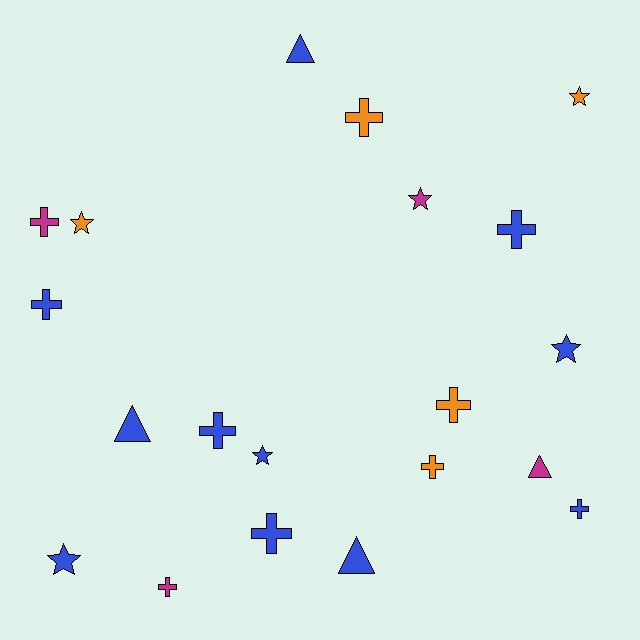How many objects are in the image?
There are 20 objects.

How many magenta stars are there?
There is 1 magenta star.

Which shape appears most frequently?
Cross, with 10 objects.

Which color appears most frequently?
Blue, with 11 objects.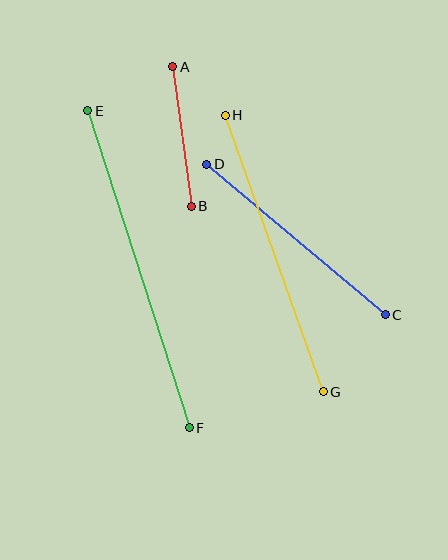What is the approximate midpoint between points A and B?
The midpoint is at approximately (182, 136) pixels.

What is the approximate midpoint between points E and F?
The midpoint is at approximately (138, 269) pixels.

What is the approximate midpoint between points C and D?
The midpoint is at approximately (296, 240) pixels.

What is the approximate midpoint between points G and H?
The midpoint is at approximately (274, 253) pixels.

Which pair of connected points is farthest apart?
Points E and F are farthest apart.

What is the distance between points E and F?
The distance is approximately 333 pixels.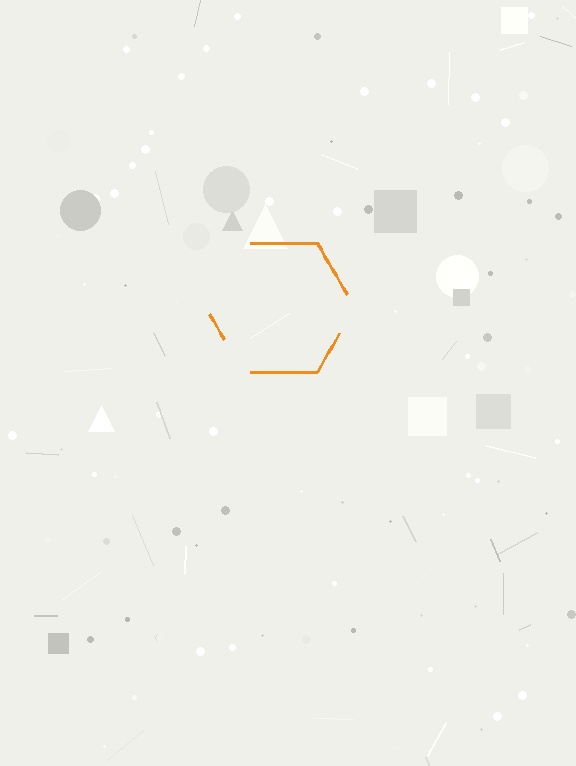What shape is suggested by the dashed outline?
The dashed outline suggests a hexagon.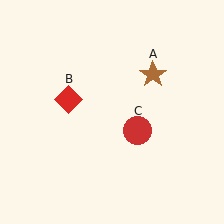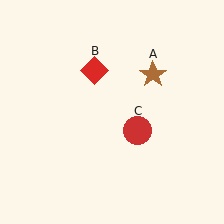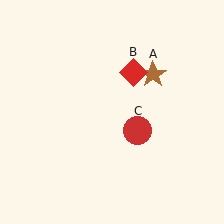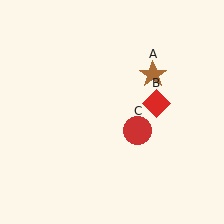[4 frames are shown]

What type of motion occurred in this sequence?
The red diamond (object B) rotated clockwise around the center of the scene.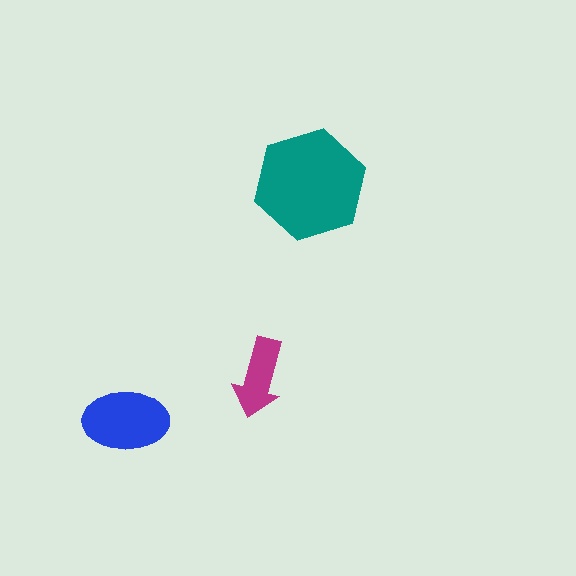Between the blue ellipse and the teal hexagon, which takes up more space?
The teal hexagon.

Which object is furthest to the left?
The blue ellipse is leftmost.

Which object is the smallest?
The magenta arrow.